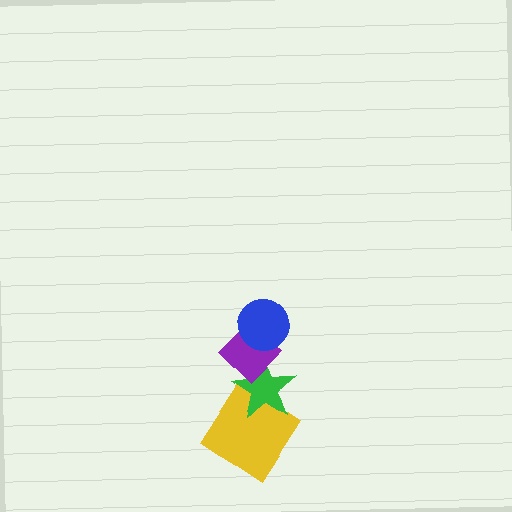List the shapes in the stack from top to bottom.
From top to bottom: the blue circle, the purple diamond, the green star, the yellow diamond.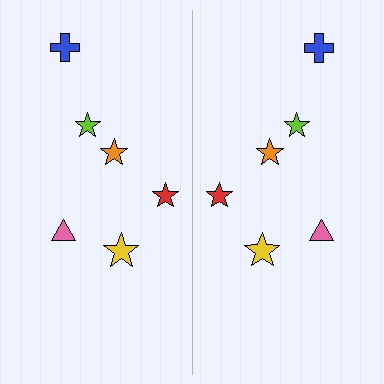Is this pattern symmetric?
Yes, this pattern has bilateral (reflection) symmetry.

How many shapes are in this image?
There are 12 shapes in this image.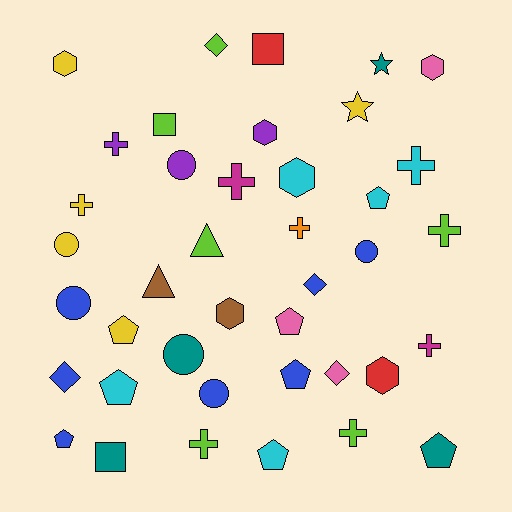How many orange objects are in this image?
There is 1 orange object.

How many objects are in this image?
There are 40 objects.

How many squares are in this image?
There are 3 squares.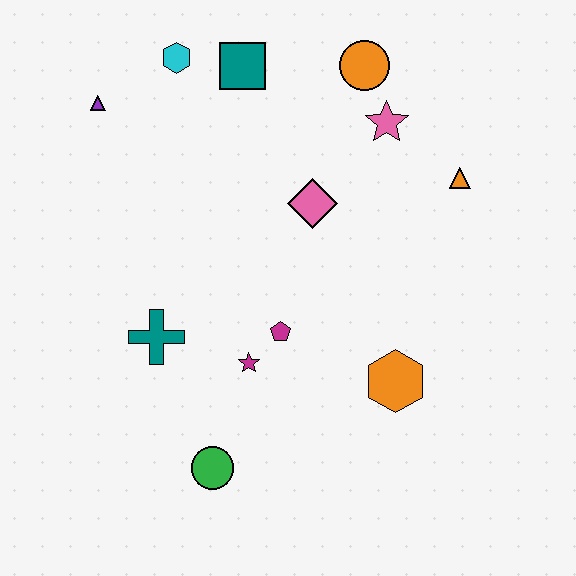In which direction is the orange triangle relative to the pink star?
The orange triangle is to the right of the pink star.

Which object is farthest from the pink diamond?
The green circle is farthest from the pink diamond.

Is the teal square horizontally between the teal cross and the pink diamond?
Yes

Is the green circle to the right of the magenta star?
No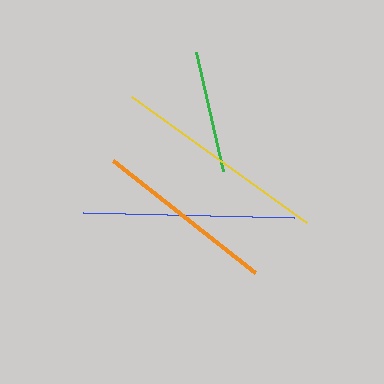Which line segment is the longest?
The yellow line is the longest at approximately 216 pixels.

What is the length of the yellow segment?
The yellow segment is approximately 216 pixels long.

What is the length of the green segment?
The green segment is approximately 121 pixels long.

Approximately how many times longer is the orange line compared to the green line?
The orange line is approximately 1.5 times the length of the green line.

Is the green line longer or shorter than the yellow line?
The yellow line is longer than the green line.